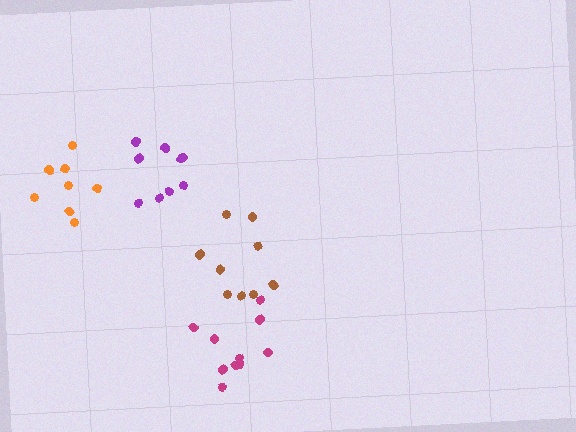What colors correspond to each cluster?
The clusters are colored: magenta, brown, purple, orange.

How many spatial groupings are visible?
There are 4 spatial groupings.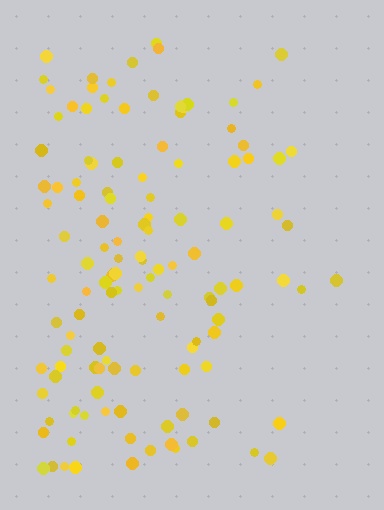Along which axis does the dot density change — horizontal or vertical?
Horizontal.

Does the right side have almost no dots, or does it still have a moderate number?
Still a moderate number, just noticeably fewer than the left.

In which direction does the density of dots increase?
From right to left, with the left side densest.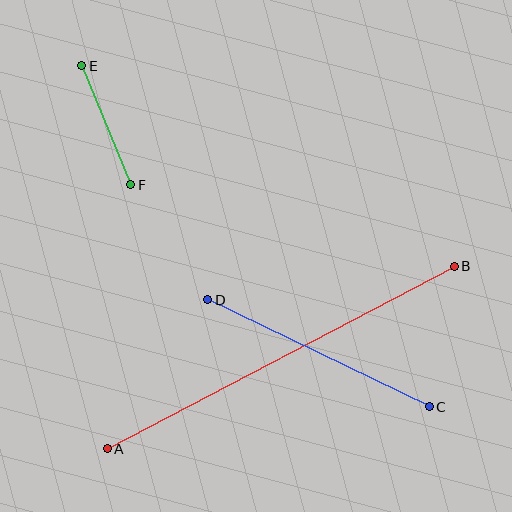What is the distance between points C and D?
The distance is approximately 246 pixels.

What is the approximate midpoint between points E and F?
The midpoint is at approximately (106, 125) pixels.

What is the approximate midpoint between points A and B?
The midpoint is at approximately (281, 358) pixels.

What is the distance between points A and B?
The distance is approximately 392 pixels.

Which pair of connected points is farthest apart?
Points A and B are farthest apart.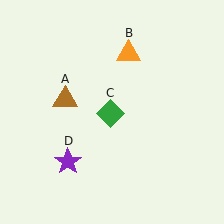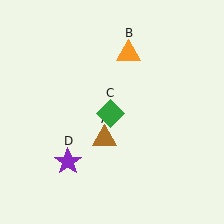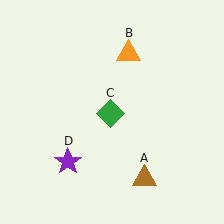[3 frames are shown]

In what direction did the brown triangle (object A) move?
The brown triangle (object A) moved down and to the right.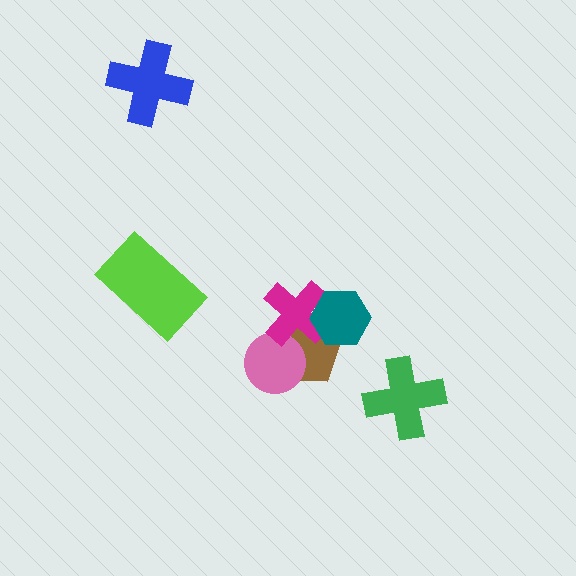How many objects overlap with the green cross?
0 objects overlap with the green cross.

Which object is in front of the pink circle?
The magenta cross is in front of the pink circle.